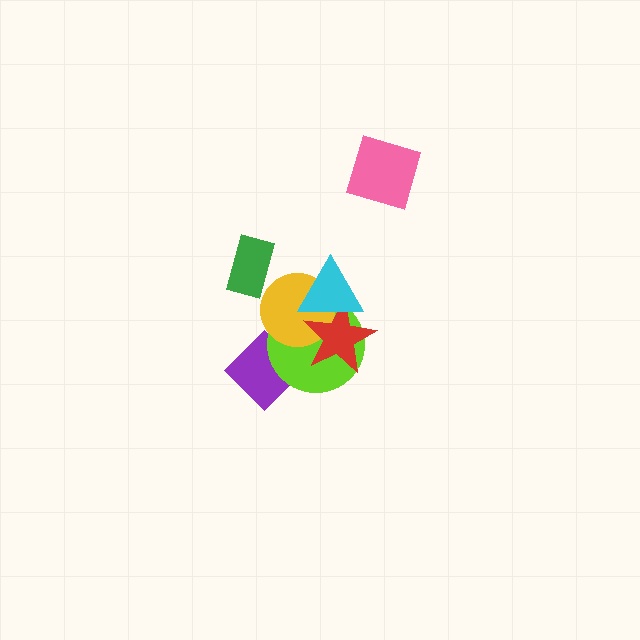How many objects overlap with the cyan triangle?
3 objects overlap with the cyan triangle.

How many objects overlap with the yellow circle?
4 objects overlap with the yellow circle.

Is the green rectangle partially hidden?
No, no other shape covers it.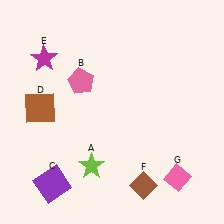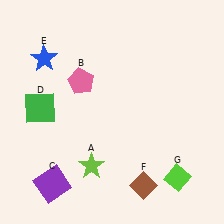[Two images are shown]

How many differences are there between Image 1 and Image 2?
There are 3 differences between the two images.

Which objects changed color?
D changed from brown to green. E changed from magenta to blue. G changed from pink to lime.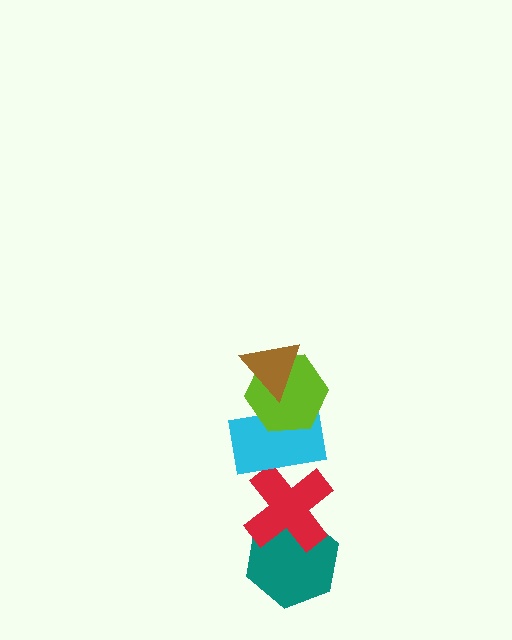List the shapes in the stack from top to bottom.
From top to bottom: the brown triangle, the lime hexagon, the cyan rectangle, the red cross, the teal hexagon.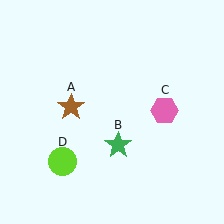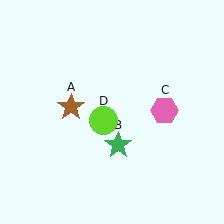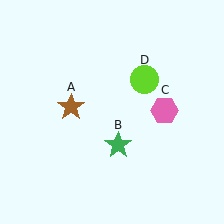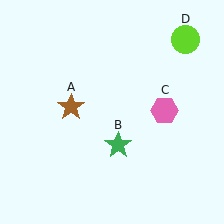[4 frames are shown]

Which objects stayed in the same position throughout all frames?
Brown star (object A) and green star (object B) and pink hexagon (object C) remained stationary.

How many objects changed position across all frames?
1 object changed position: lime circle (object D).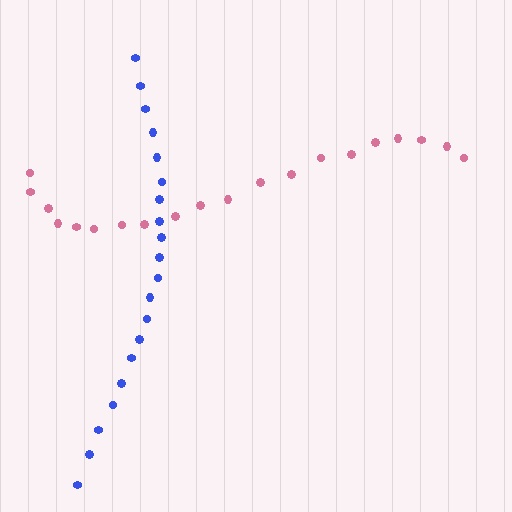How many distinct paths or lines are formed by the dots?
There are 2 distinct paths.